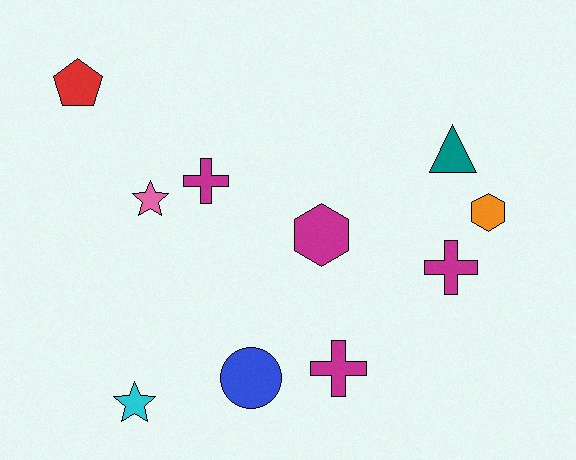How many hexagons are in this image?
There are 2 hexagons.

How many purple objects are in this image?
There are no purple objects.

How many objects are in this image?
There are 10 objects.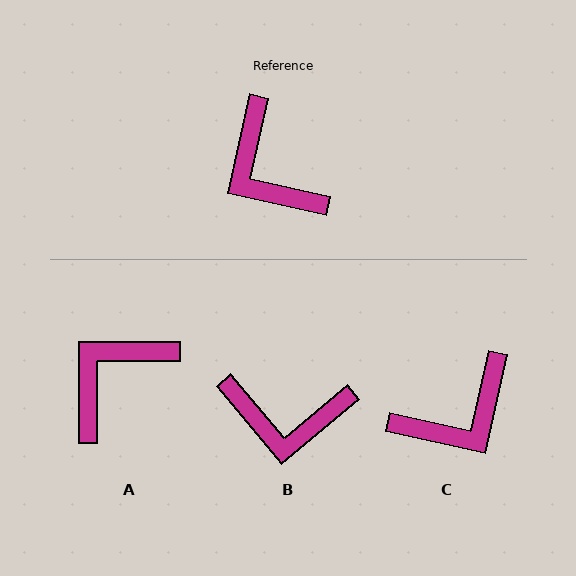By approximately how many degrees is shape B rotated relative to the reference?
Approximately 52 degrees counter-clockwise.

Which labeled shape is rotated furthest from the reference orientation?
C, about 90 degrees away.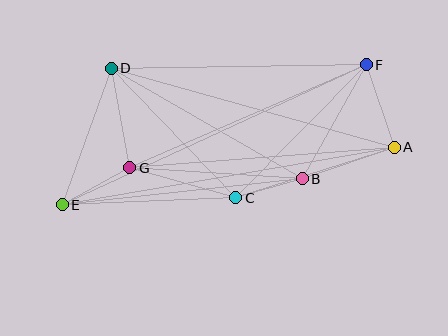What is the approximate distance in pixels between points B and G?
The distance between B and G is approximately 173 pixels.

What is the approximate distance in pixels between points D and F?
The distance between D and F is approximately 255 pixels.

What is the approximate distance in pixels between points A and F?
The distance between A and F is approximately 87 pixels.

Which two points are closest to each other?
Points B and C are closest to each other.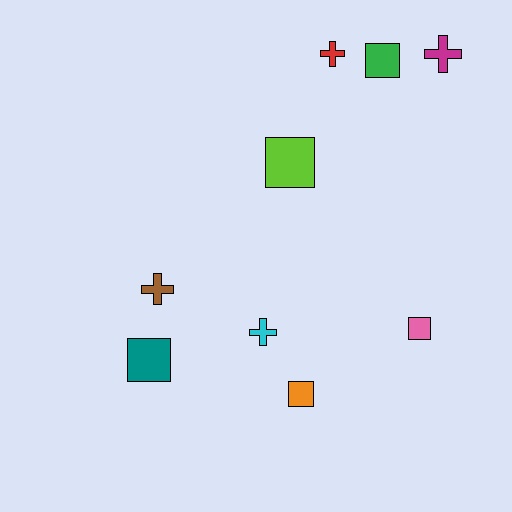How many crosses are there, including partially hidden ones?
There are 4 crosses.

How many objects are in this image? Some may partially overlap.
There are 9 objects.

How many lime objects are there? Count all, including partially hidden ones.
There is 1 lime object.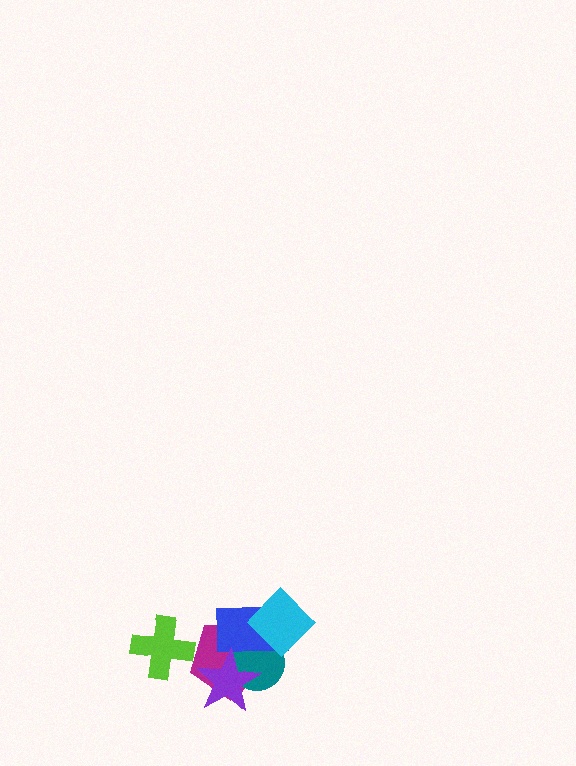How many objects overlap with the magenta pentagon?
4 objects overlap with the magenta pentagon.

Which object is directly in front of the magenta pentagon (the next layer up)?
The teal circle is directly in front of the magenta pentagon.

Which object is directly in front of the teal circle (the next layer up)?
The blue rectangle is directly in front of the teal circle.